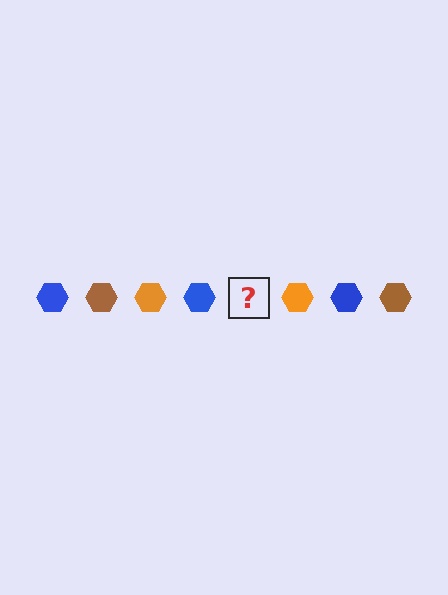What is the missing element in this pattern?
The missing element is a brown hexagon.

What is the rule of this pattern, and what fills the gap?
The rule is that the pattern cycles through blue, brown, orange hexagons. The gap should be filled with a brown hexagon.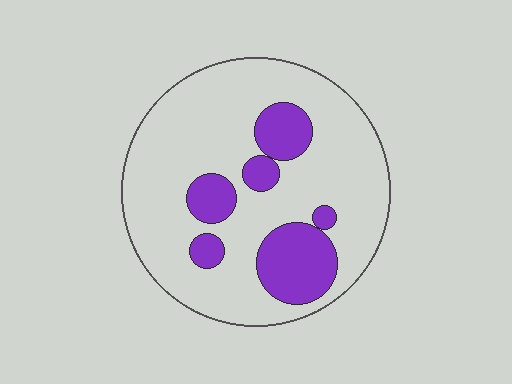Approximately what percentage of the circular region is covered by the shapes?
Approximately 20%.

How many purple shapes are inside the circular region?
6.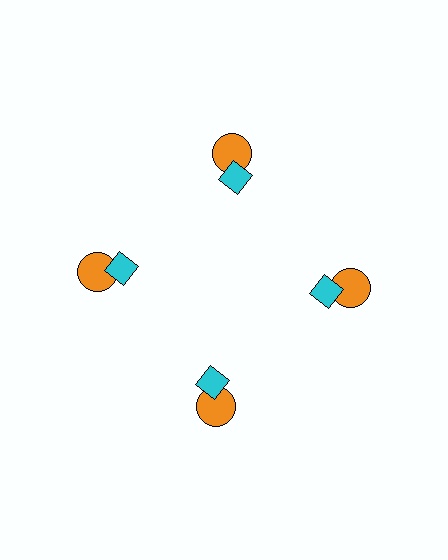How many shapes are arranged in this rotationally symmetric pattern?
There are 8 shapes, arranged in 4 groups of 2.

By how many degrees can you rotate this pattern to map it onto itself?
The pattern maps onto itself every 90 degrees of rotation.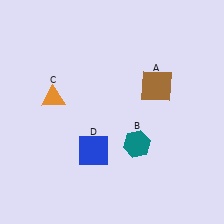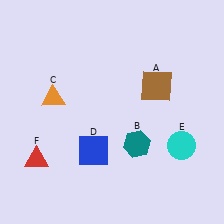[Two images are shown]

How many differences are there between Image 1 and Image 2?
There are 2 differences between the two images.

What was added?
A cyan circle (E), a red triangle (F) were added in Image 2.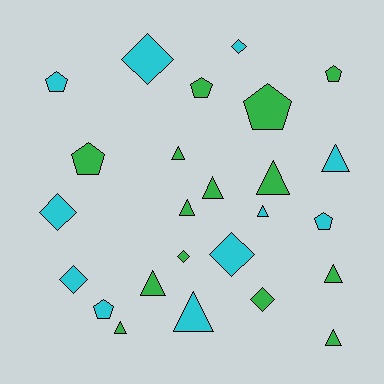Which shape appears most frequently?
Triangle, with 11 objects.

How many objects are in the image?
There are 25 objects.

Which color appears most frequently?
Green, with 14 objects.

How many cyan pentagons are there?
There are 3 cyan pentagons.